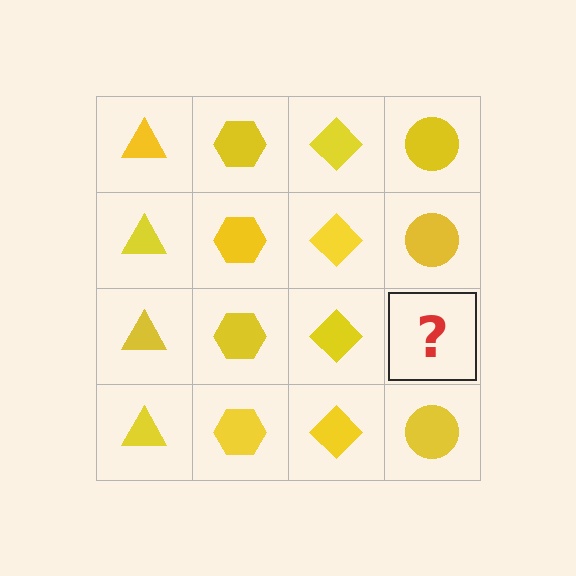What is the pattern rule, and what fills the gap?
The rule is that each column has a consistent shape. The gap should be filled with a yellow circle.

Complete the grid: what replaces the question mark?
The question mark should be replaced with a yellow circle.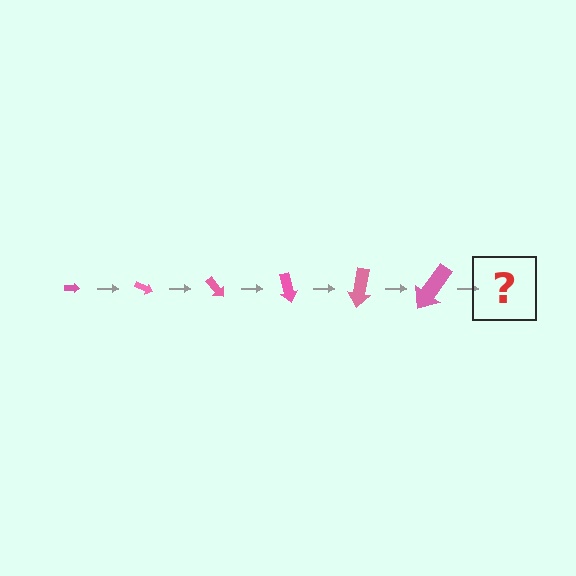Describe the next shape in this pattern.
It should be an arrow, larger than the previous one and rotated 150 degrees from the start.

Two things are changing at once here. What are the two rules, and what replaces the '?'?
The two rules are that the arrow grows larger each step and it rotates 25 degrees each step. The '?' should be an arrow, larger than the previous one and rotated 150 degrees from the start.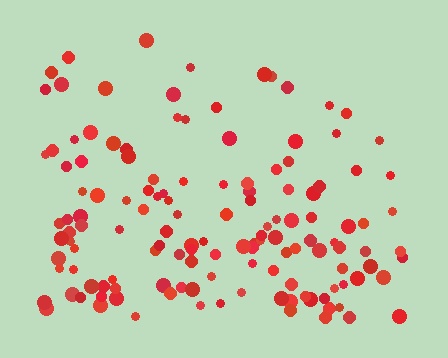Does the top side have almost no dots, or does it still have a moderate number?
Still a moderate number, just noticeably fewer than the bottom.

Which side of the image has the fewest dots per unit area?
The top.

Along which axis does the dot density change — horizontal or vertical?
Vertical.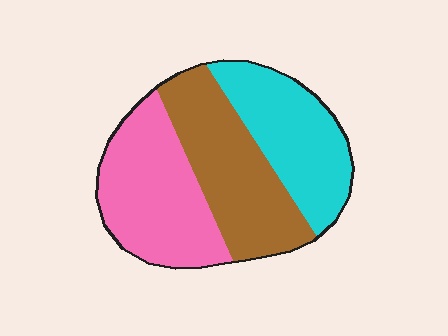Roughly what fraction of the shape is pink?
Pink takes up about one third (1/3) of the shape.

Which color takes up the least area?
Cyan, at roughly 30%.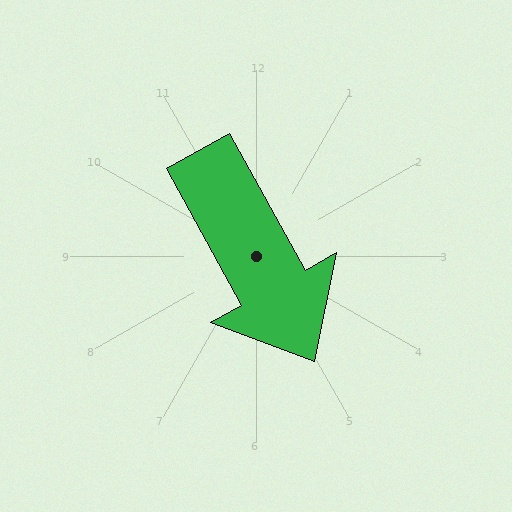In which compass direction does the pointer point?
Southeast.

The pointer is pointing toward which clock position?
Roughly 5 o'clock.